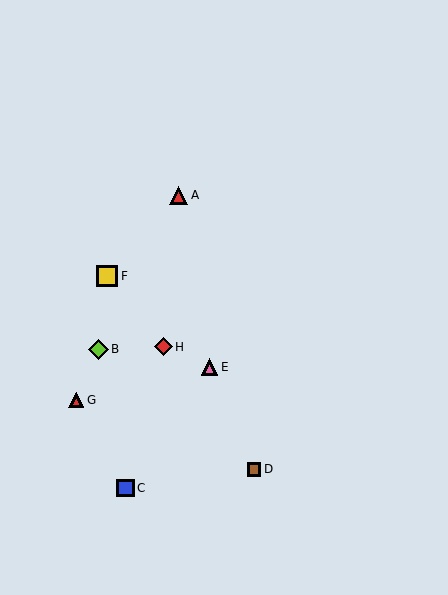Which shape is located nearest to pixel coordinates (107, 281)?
The yellow square (labeled F) at (107, 276) is nearest to that location.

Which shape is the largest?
The yellow square (labeled F) is the largest.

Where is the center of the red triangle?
The center of the red triangle is at (76, 400).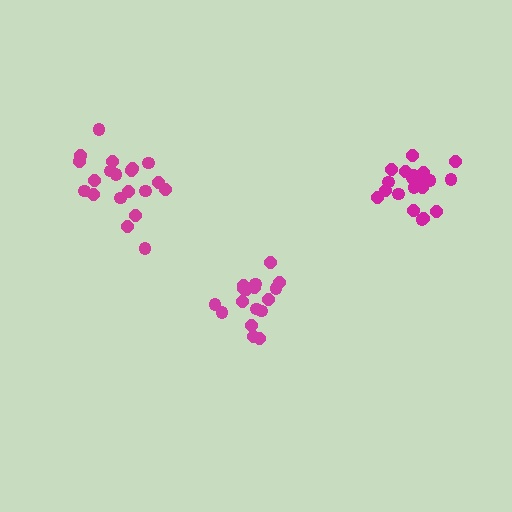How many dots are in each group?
Group 1: 20 dots, Group 2: 18 dots, Group 3: 20 dots (58 total).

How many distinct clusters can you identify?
There are 3 distinct clusters.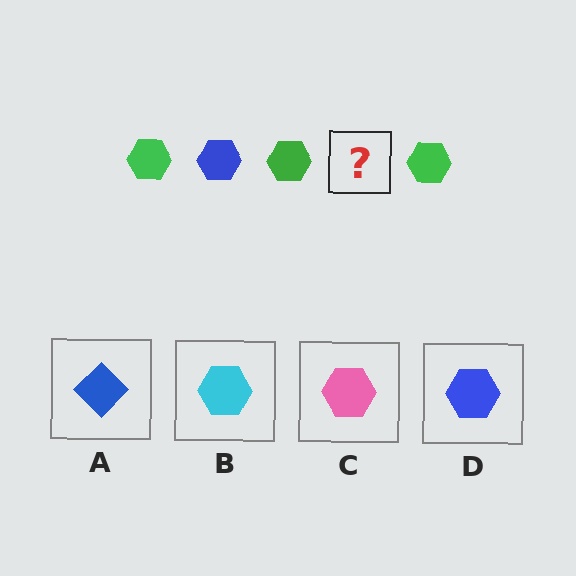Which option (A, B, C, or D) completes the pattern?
D.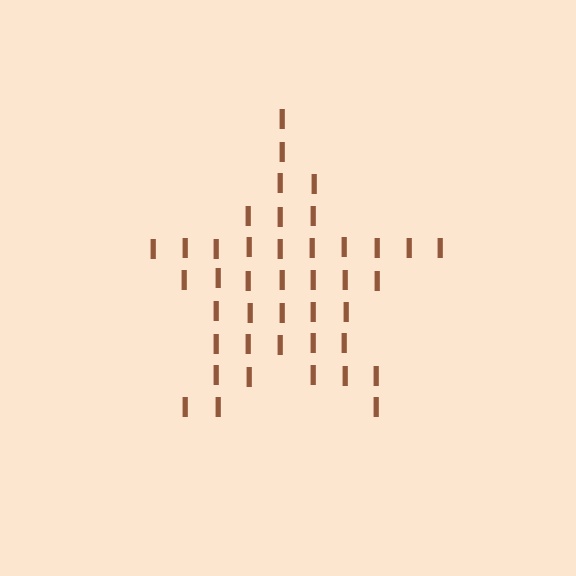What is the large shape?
The large shape is a star.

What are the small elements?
The small elements are letter I's.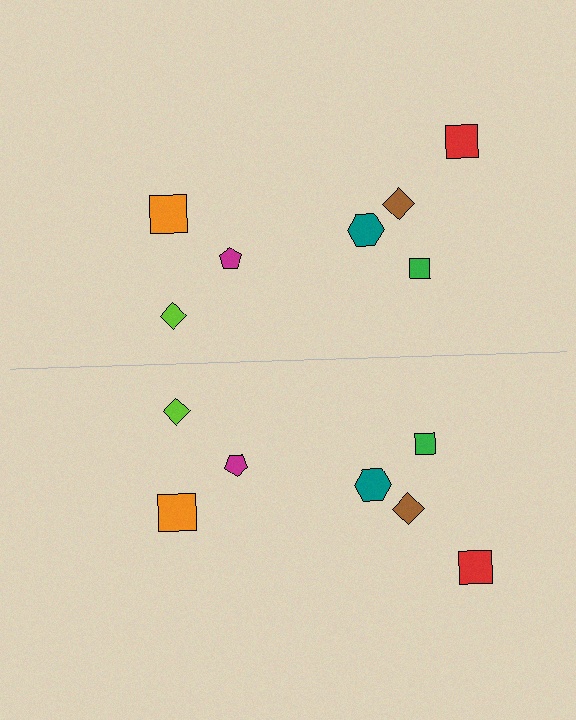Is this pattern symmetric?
Yes, this pattern has bilateral (reflection) symmetry.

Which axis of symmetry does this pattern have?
The pattern has a horizontal axis of symmetry running through the center of the image.